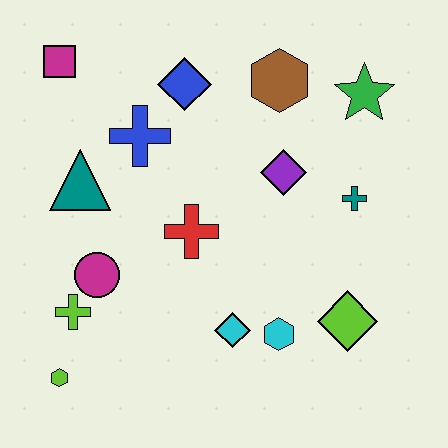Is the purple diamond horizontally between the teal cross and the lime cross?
Yes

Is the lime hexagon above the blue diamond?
No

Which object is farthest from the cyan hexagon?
The magenta square is farthest from the cyan hexagon.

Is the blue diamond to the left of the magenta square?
No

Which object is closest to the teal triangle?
The blue cross is closest to the teal triangle.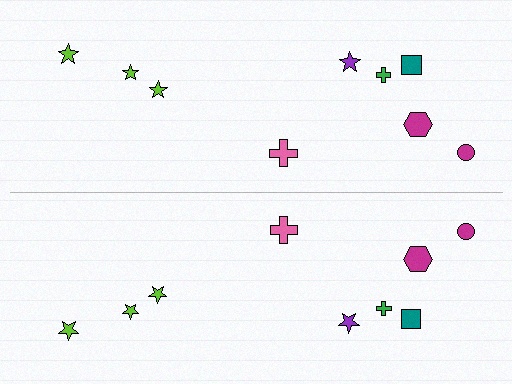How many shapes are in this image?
There are 18 shapes in this image.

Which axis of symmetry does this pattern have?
The pattern has a horizontal axis of symmetry running through the center of the image.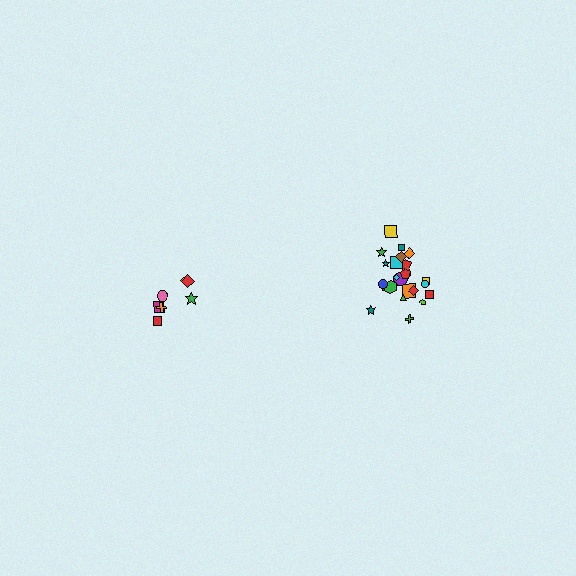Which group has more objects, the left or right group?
The right group.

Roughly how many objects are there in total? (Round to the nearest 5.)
Roughly 30 objects in total.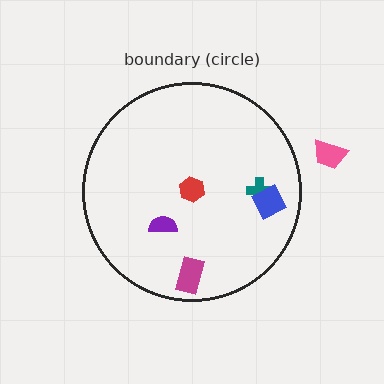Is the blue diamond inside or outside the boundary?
Inside.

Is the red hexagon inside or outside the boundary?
Inside.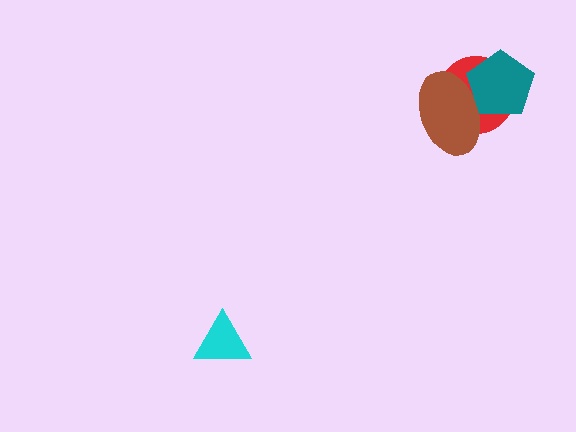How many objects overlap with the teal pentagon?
2 objects overlap with the teal pentagon.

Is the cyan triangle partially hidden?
No, no other shape covers it.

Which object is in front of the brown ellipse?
The teal pentagon is in front of the brown ellipse.